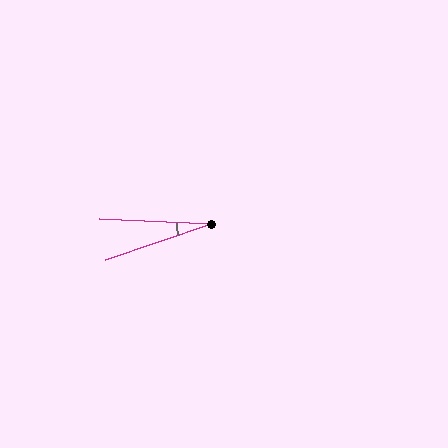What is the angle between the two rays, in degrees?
Approximately 21 degrees.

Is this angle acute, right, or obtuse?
It is acute.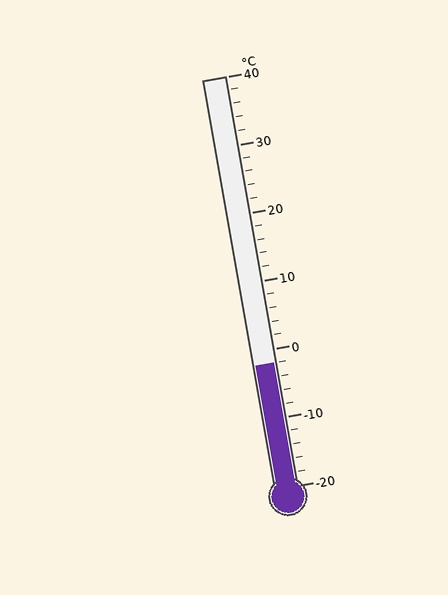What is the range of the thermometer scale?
The thermometer scale ranges from -20°C to 40°C.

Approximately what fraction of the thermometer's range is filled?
The thermometer is filled to approximately 30% of its range.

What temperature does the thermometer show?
The thermometer shows approximately -2°C.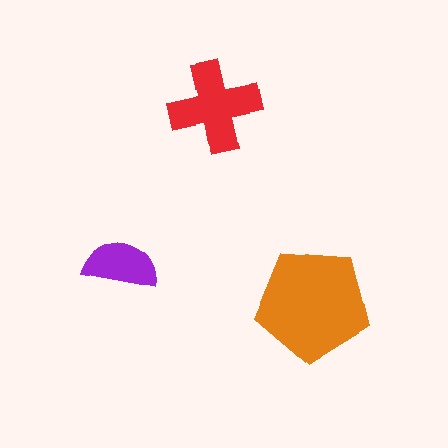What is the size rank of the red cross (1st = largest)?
2nd.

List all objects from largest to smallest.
The orange pentagon, the red cross, the purple semicircle.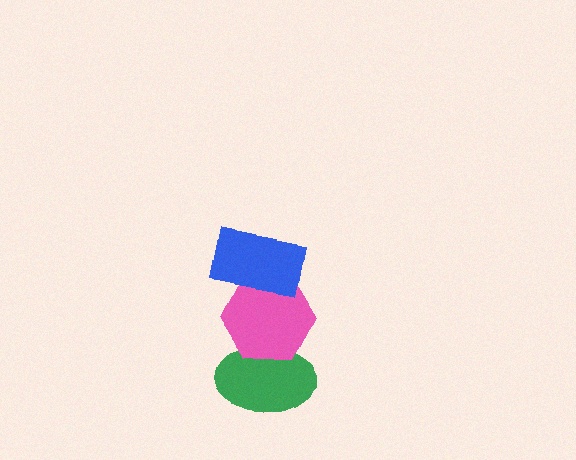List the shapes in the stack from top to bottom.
From top to bottom: the blue rectangle, the pink hexagon, the green ellipse.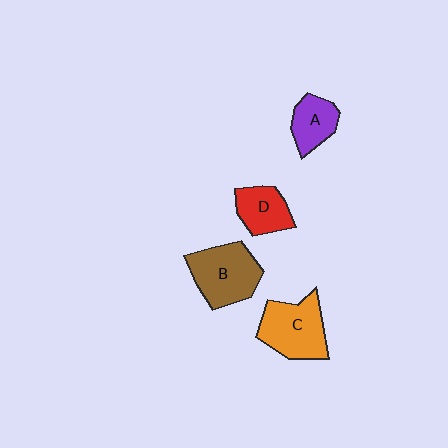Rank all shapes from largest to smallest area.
From largest to smallest: B (brown), C (orange), D (red), A (purple).